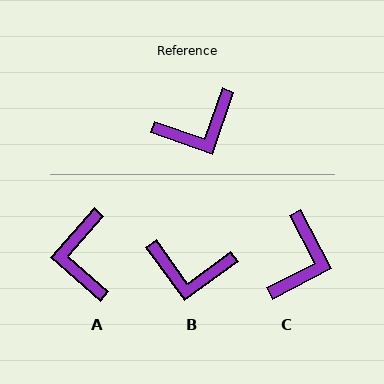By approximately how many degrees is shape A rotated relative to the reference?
Approximately 112 degrees clockwise.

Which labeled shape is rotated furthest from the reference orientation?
A, about 112 degrees away.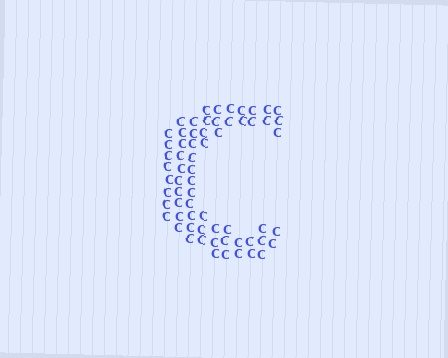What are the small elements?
The small elements are letter C's.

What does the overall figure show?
The overall figure shows the letter C.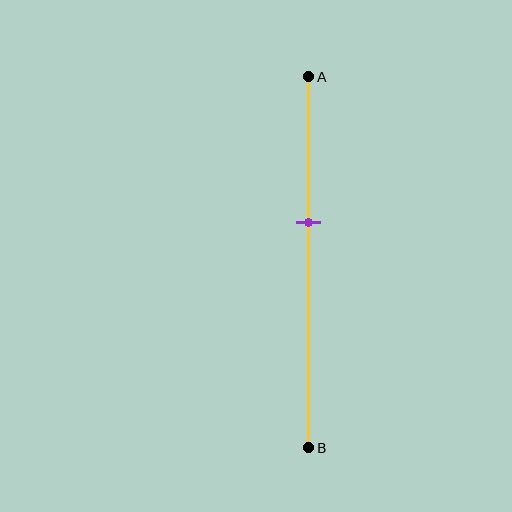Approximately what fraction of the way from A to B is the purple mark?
The purple mark is approximately 40% of the way from A to B.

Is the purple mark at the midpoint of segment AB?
No, the mark is at about 40% from A, not at the 50% midpoint.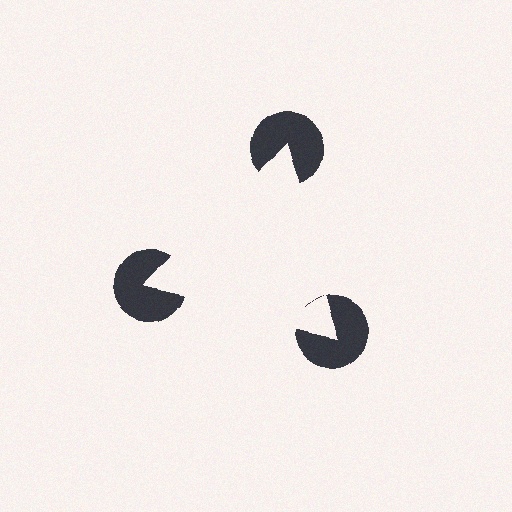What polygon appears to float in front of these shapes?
An illusory triangle — its edges are inferred from the aligned wedge cuts in the pac-man discs, not physically drawn.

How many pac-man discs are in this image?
There are 3 — one at each vertex of the illusory triangle.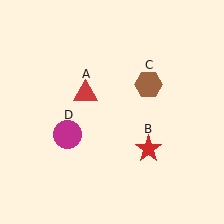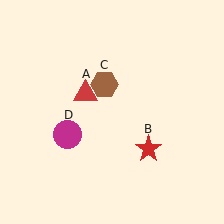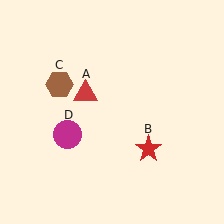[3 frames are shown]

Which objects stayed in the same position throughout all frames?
Red triangle (object A) and red star (object B) and magenta circle (object D) remained stationary.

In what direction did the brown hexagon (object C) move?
The brown hexagon (object C) moved left.